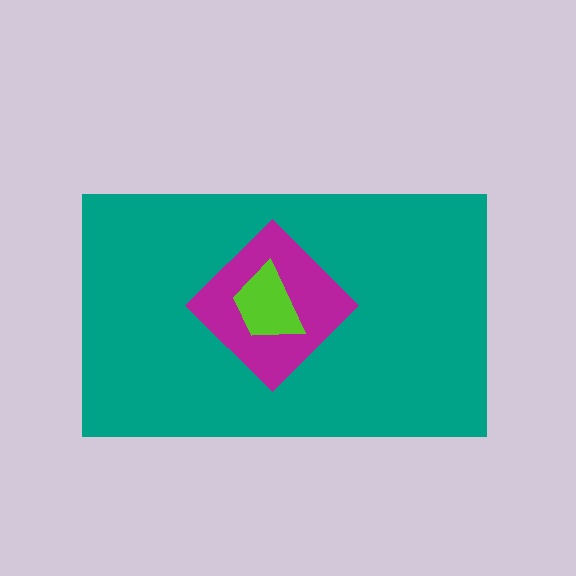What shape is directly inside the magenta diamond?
The lime trapezoid.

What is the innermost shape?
The lime trapezoid.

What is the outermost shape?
The teal rectangle.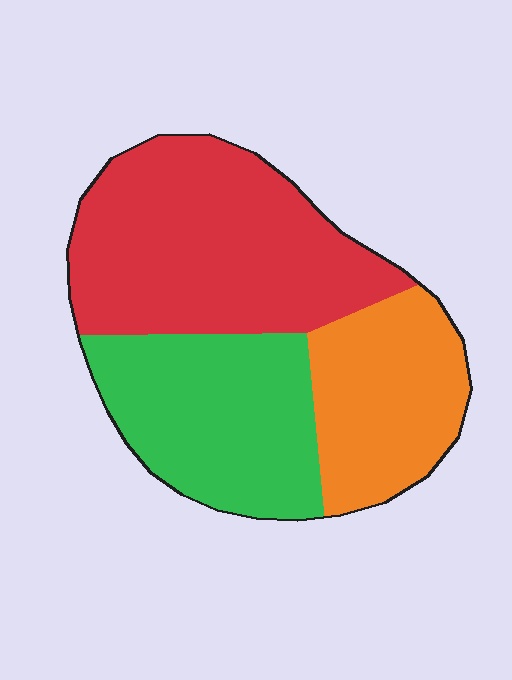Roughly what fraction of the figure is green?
Green takes up about one third (1/3) of the figure.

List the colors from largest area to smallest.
From largest to smallest: red, green, orange.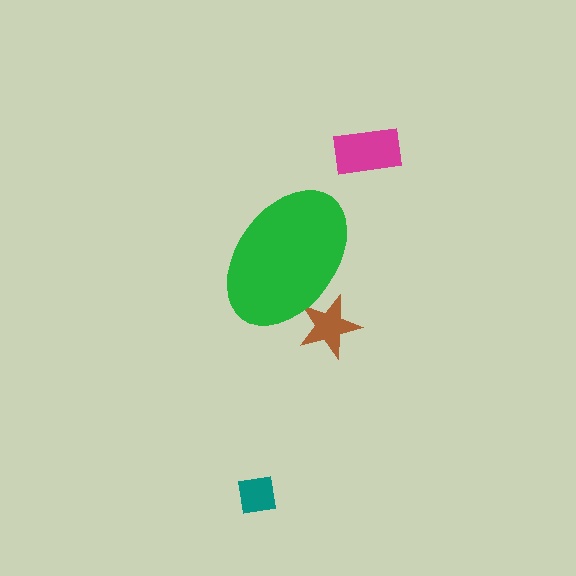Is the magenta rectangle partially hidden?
No, the magenta rectangle is fully visible.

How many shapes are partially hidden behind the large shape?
1 shape is partially hidden.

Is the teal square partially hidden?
No, the teal square is fully visible.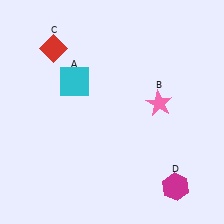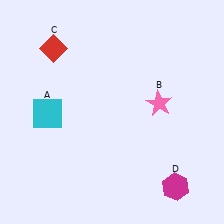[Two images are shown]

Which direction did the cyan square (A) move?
The cyan square (A) moved down.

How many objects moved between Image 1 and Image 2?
1 object moved between the two images.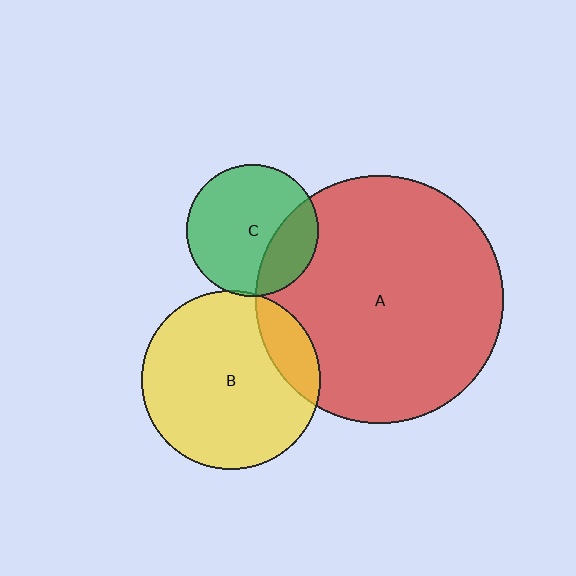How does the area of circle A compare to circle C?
Approximately 3.5 times.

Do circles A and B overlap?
Yes.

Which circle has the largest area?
Circle A (red).